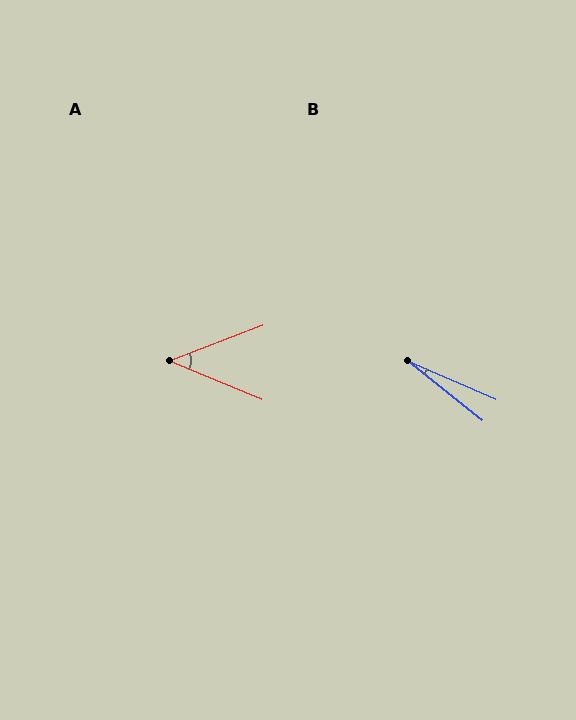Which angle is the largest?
A, at approximately 44 degrees.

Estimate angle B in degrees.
Approximately 15 degrees.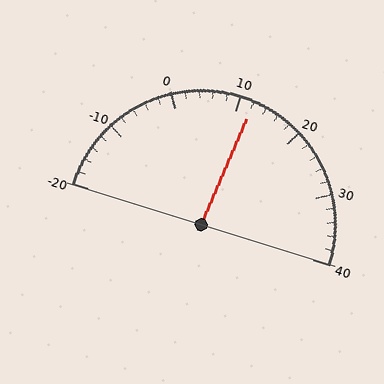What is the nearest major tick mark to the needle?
The nearest major tick mark is 10.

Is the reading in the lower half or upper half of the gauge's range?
The reading is in the upper half of the range (-20 to 40).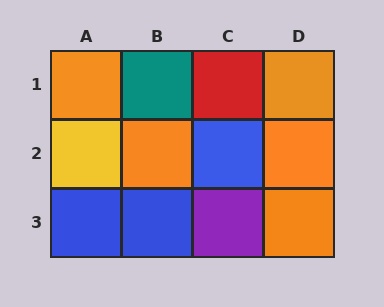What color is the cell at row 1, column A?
Orange.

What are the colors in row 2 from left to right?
Yellow, orange, blue, orange.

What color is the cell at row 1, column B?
Teal.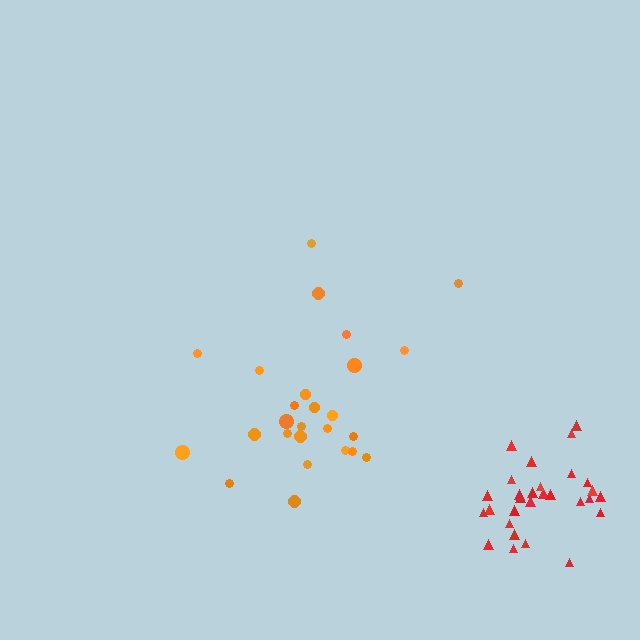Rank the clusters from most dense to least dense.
red, orange.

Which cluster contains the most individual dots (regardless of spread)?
Red (29).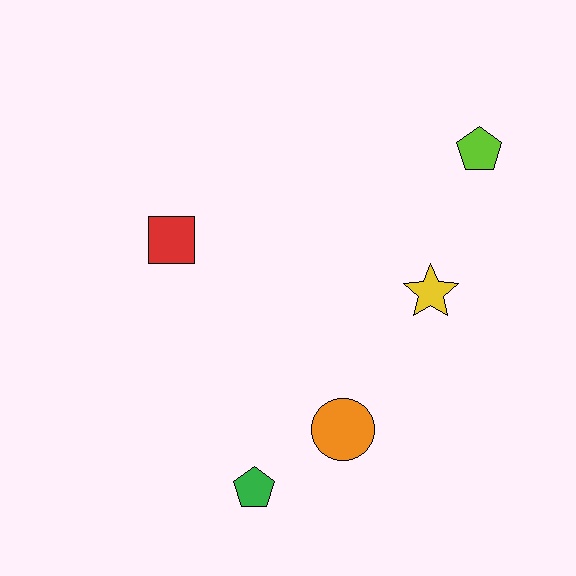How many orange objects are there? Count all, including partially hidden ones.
There is 1 orange object.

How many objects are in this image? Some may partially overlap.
There are 5 objects.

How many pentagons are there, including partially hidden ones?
There are 2 pentagons.